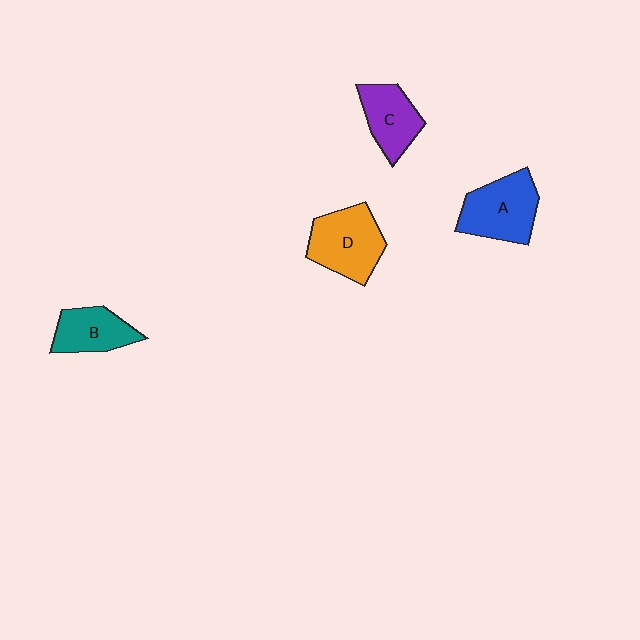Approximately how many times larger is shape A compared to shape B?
Approximately 1.4 times.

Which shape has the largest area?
Shape D (orange).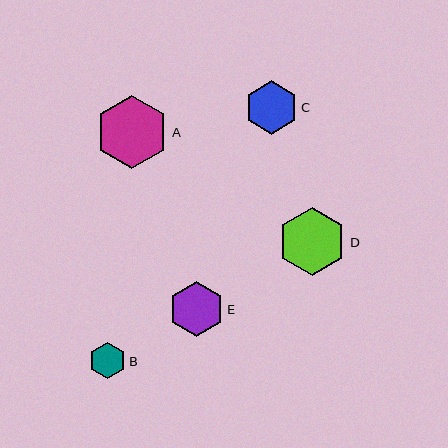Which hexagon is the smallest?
Hexagon B is the smallest with a size of approximately 37 pixels.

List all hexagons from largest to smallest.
From largest to smallest: A, D, E, C, B.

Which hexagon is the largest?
Hexagon A is the largest with a size of approximately 73 pixels.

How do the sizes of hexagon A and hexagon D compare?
Hexagon A and hexagon D are approximately the same size.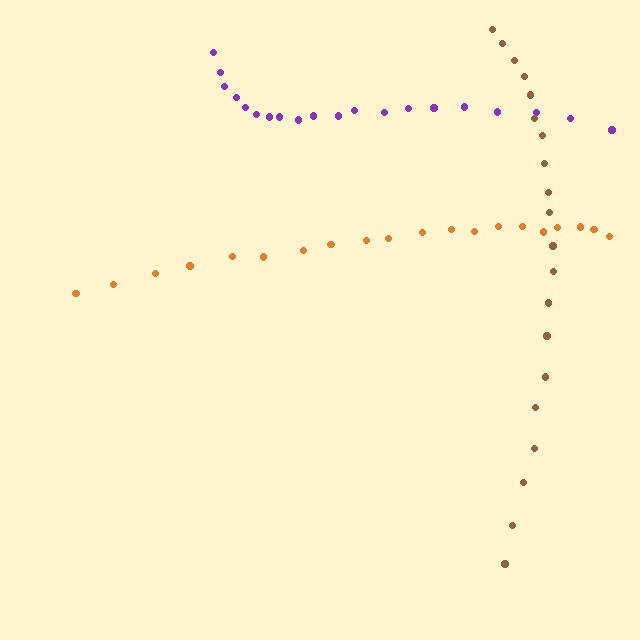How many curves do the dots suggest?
There are 3 distinct paths.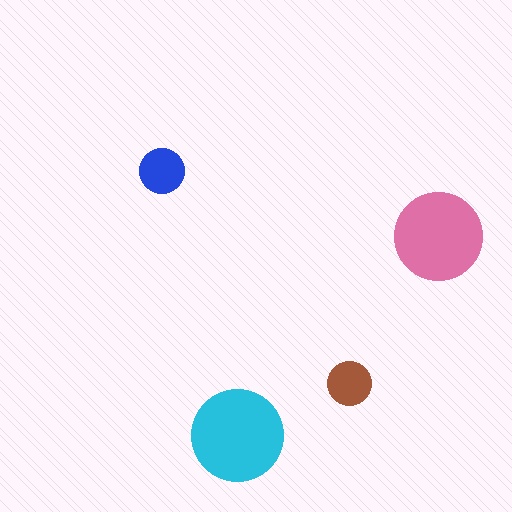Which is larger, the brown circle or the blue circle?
The blue one.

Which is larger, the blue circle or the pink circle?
The pink one.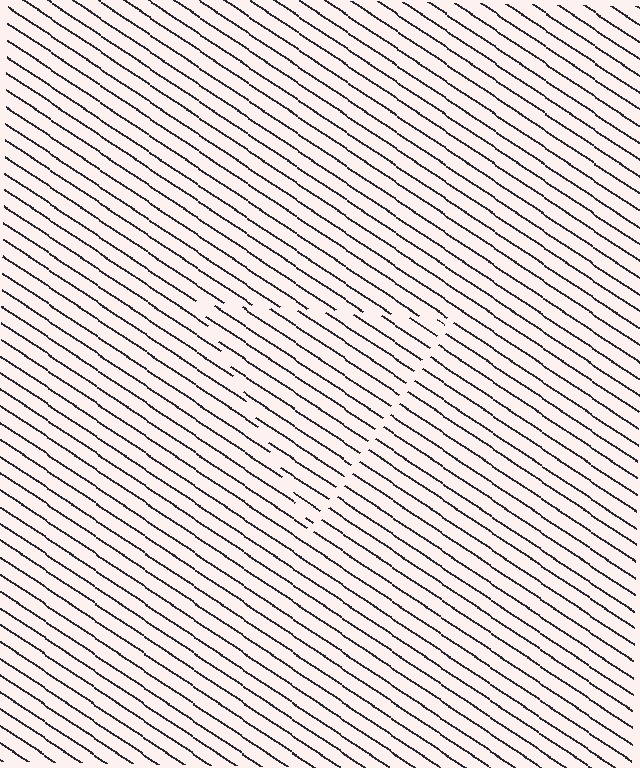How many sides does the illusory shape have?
3 sides — the line-ends trace a triangle.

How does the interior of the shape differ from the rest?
The interior of the shape contains the same grating, shifted by half a period — the contour is defined by the phase discontinuity where line-ends from the inner and outer gratings abut.